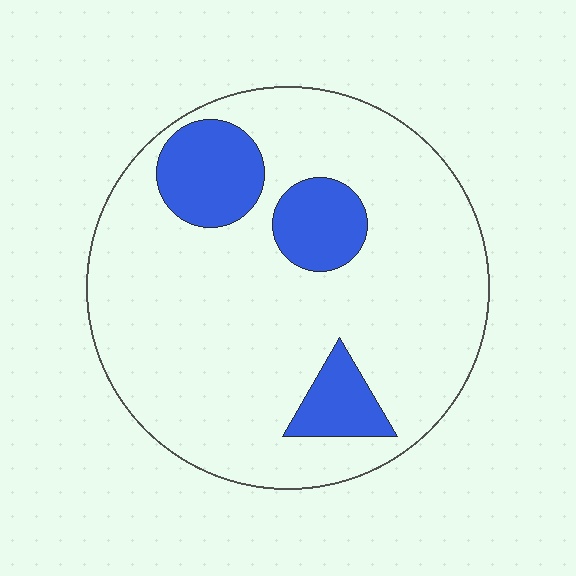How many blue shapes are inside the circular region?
3.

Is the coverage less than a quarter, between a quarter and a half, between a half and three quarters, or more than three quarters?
Less than a quarter.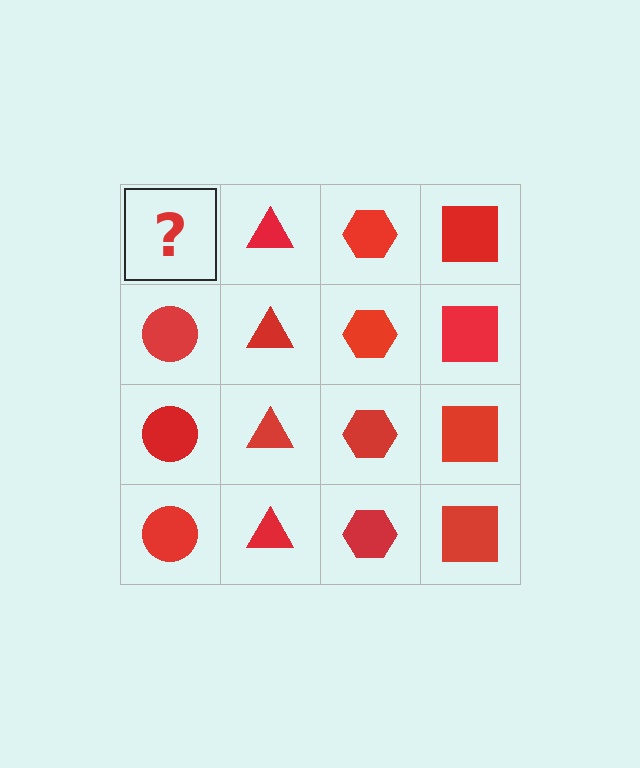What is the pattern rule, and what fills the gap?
The rule is that each column has a consistent shape. The gap should be filled with a red circle.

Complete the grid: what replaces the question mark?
The question mark should be replaced with a red circle.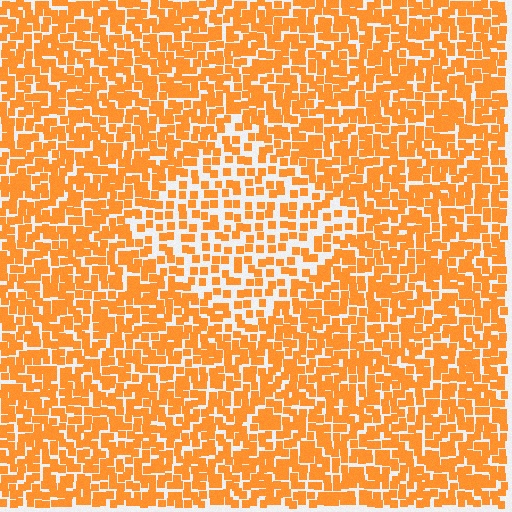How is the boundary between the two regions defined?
The boundary is defined by a change in element density (approximately 1.8x ratio). All elements are the same color, size, and shape.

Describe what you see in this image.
The image contains small orange elements arranged at two different densities. A diamond-shaped region is visible where the elements are less densely packed than the surrounding area.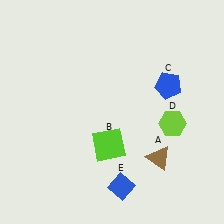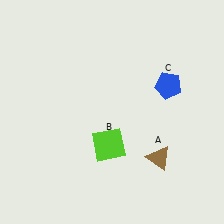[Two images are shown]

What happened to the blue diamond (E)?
The blue diamond (E) was removed in Image 2. It was in the bottom-right area of Image 1.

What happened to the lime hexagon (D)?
The lime hexagon (D) was removed in Image 2. It was in the bottom-right area of Image 1.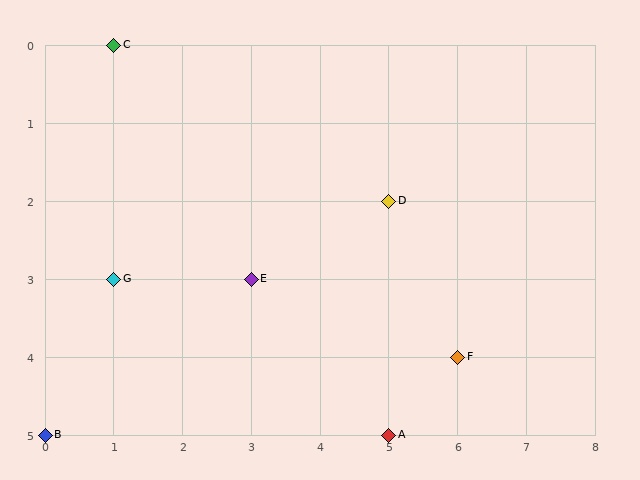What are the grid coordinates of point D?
Point D is at grid coordinates (5, 2).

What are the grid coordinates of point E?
Point E is at grid coordinates (3, 3).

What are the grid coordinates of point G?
Point G is at grid coordinates (1, 3).